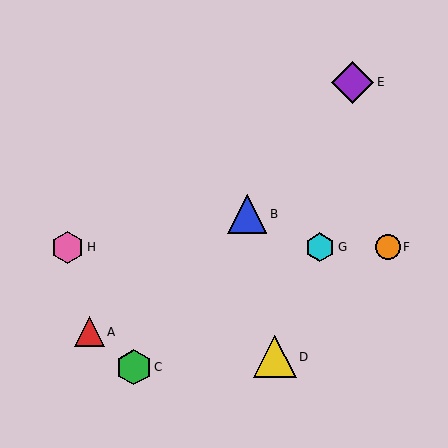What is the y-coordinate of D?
Object D is at y≈357.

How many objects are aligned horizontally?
3 objects (F, G, H) are aligned horizontally.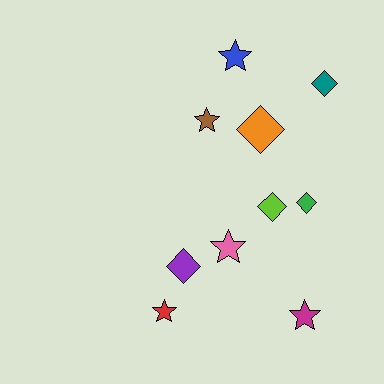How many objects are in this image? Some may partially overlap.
There are 10 objects.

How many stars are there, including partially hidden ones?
There are 5 stars.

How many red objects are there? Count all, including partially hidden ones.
There is 1 red object.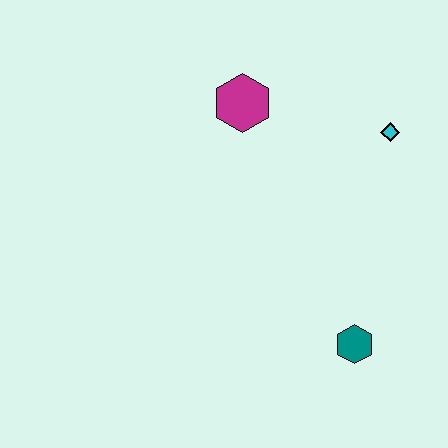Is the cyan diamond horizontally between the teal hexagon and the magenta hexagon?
No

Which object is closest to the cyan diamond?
The magenta hexagon is closest to the cyan diamond.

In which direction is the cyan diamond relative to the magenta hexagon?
The cyan diamond is to the right of the magenta hexagon.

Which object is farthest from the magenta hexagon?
The teal hexagon is farthest from the magenta hexagon.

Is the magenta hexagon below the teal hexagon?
No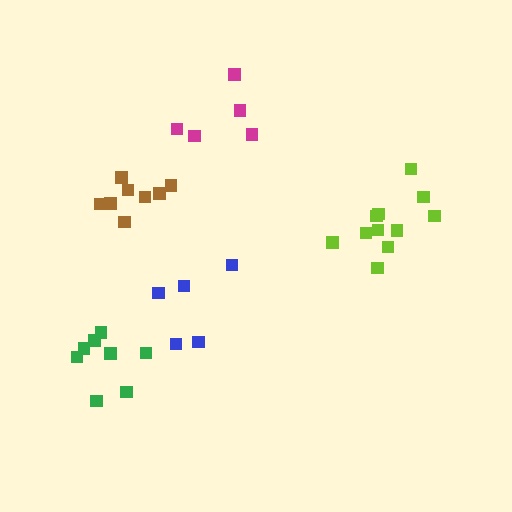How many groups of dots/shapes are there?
There are 5 groups.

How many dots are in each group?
Group 1: 5 dots, Group 2: 5 dots, Group 3: 11 dots, Group 4: 8 dots, Group 5: 8 dots (37 total).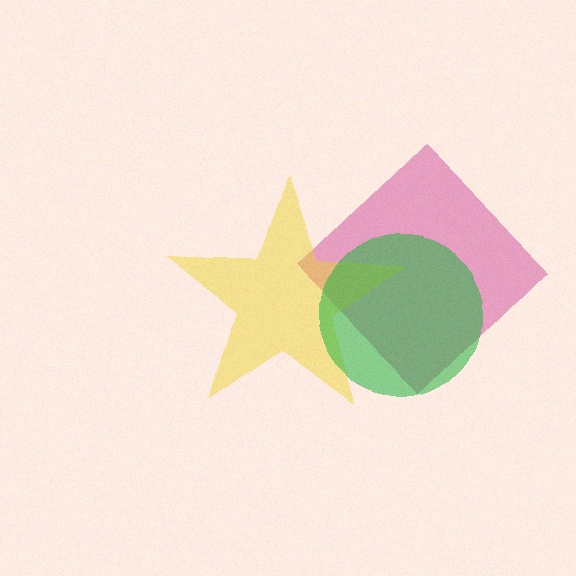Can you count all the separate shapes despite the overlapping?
Yes, there are 3 separate shapes.